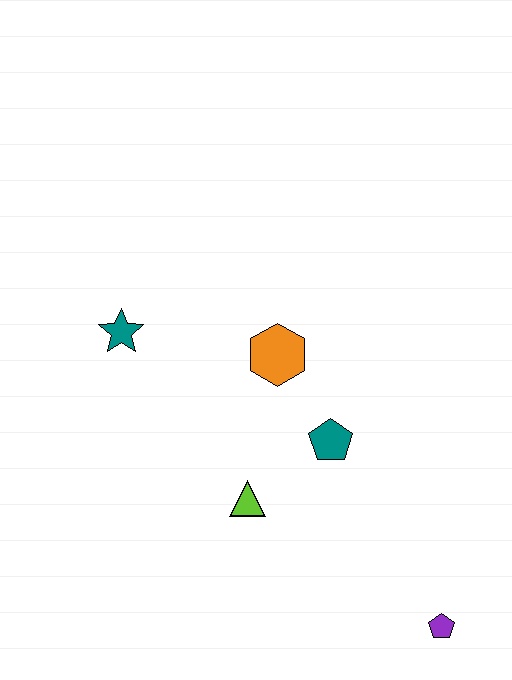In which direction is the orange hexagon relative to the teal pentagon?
The orange hexagon is above the teal pentagon.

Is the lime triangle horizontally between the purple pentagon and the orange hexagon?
No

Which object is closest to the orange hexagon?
The teal pentagon is closest to the orange hexagon.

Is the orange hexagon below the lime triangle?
No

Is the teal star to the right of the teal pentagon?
No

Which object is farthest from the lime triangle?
The purple pentagon is farthest from the lime triangle.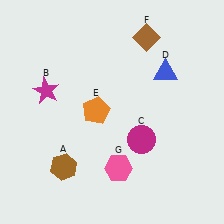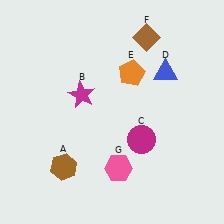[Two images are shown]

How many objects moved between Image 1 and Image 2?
2 objects moved between the two images.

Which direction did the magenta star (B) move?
The magenta star (B) moved right.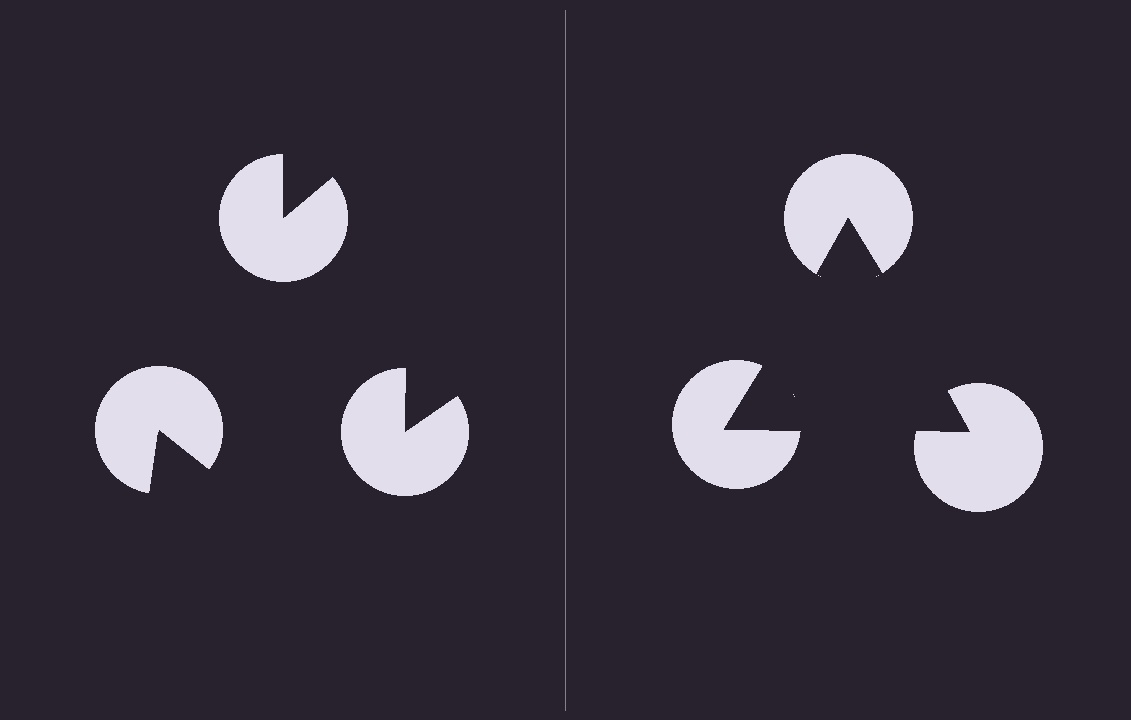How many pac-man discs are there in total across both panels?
6 — 3 on each side.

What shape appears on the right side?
An illusory triangle.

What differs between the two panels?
The pac-man discs are positioned identically on both sides; only the wedge orientations differ. On the right they align to a triangle; on the left they are misaligned.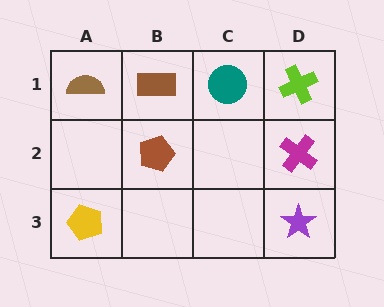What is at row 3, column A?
A yellow pentagon.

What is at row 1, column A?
A brown semicircle.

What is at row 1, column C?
A teal circle.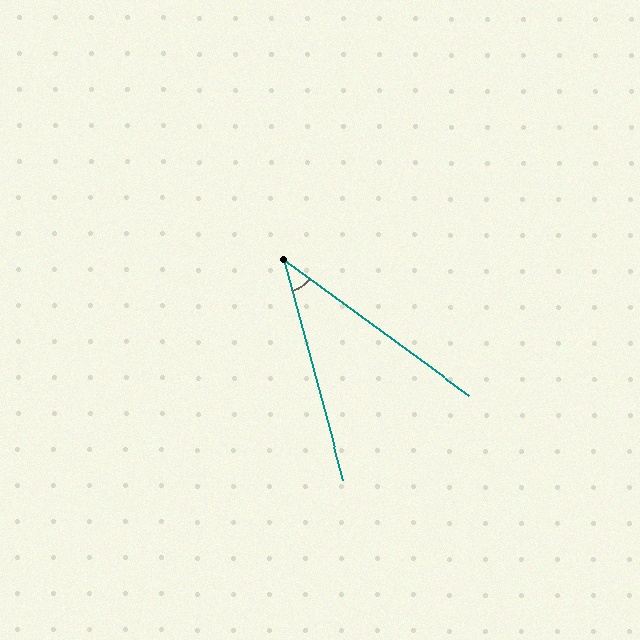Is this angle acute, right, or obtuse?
It is acute.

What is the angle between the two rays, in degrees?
Approximately 39 degrees.